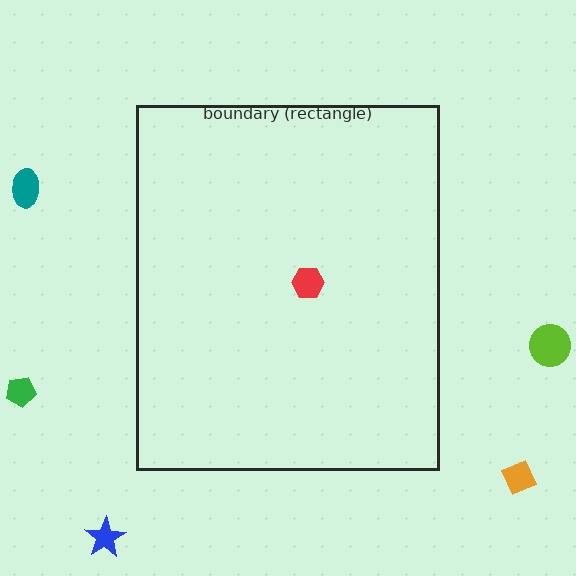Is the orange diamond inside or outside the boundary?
Outside.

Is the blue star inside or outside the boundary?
Outside.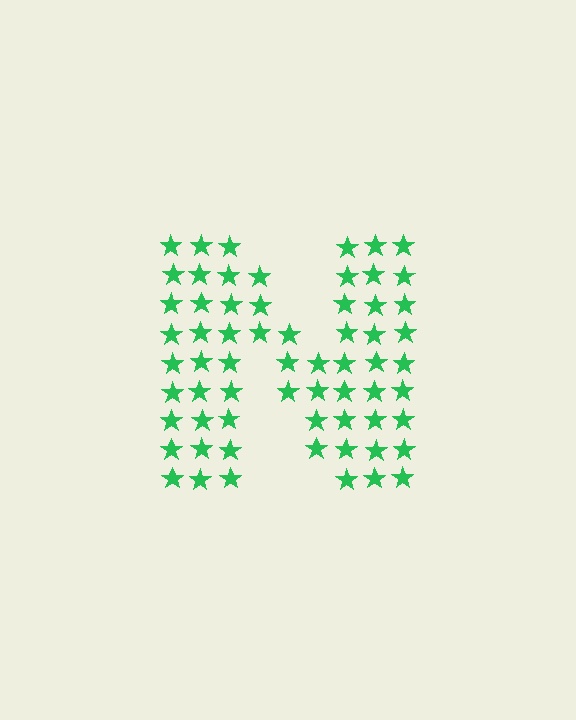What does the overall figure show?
The overall figure shows the letter N.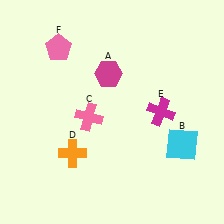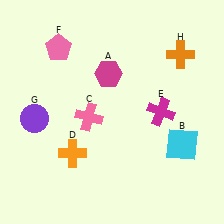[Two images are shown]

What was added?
A purple circle (G), an orange cross (H) were added in Image 2.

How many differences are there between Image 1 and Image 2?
There are 2 differences between the two images.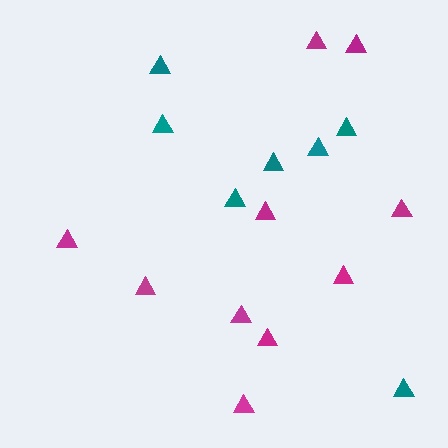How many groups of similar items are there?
There are 2 groups: one group of magenta triangles (10) and one group of teal triangles (7).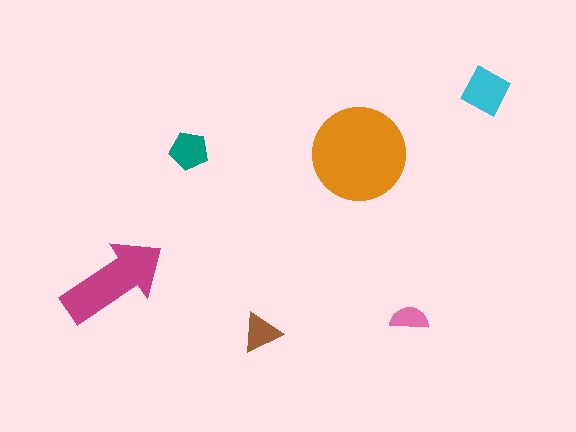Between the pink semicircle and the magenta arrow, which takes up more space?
The magenta arrow.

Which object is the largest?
The orange circle.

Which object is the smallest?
The pink semicircle.